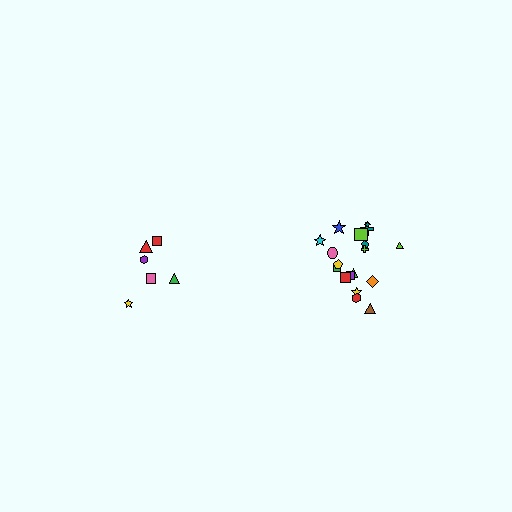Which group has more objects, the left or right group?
The right group.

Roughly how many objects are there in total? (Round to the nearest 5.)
Roughly 25 objects in total.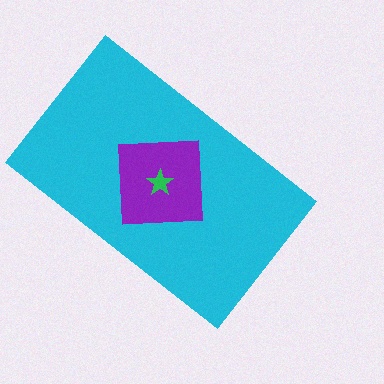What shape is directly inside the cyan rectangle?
The purple square.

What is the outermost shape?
The cyan rectangle.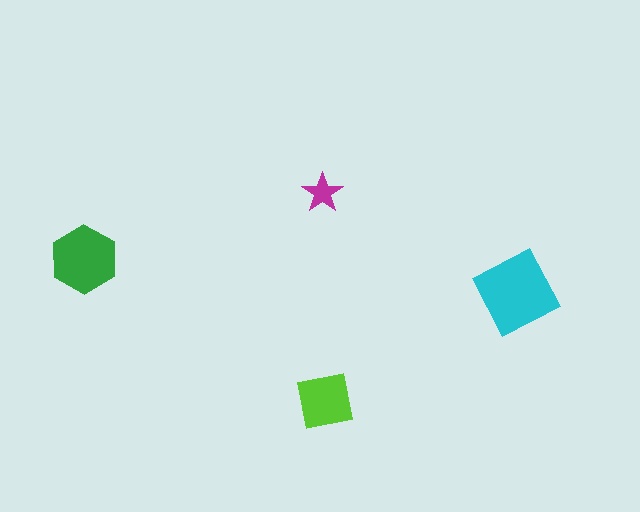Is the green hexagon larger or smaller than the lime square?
Larger.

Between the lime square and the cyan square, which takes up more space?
The cyan square.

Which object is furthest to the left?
The green hexagon is leftmost.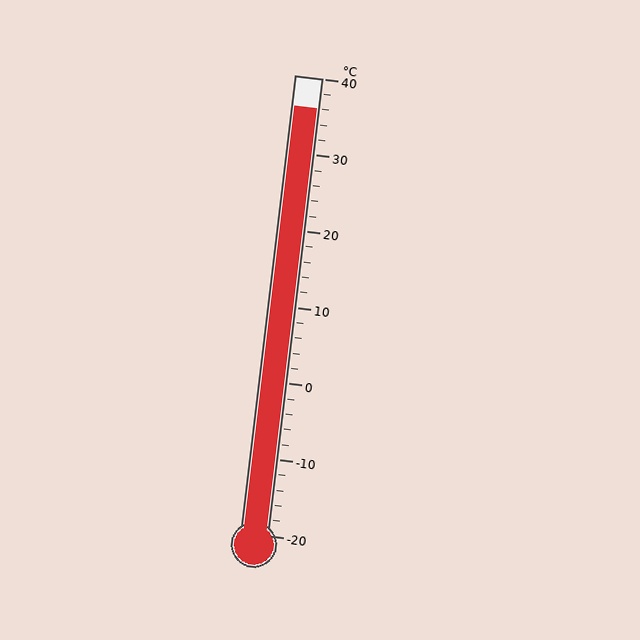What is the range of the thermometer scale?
The thermometer scale ranges from -20°C to 40°C.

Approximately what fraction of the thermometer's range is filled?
The thermometer is filled to approximately 95% of its range.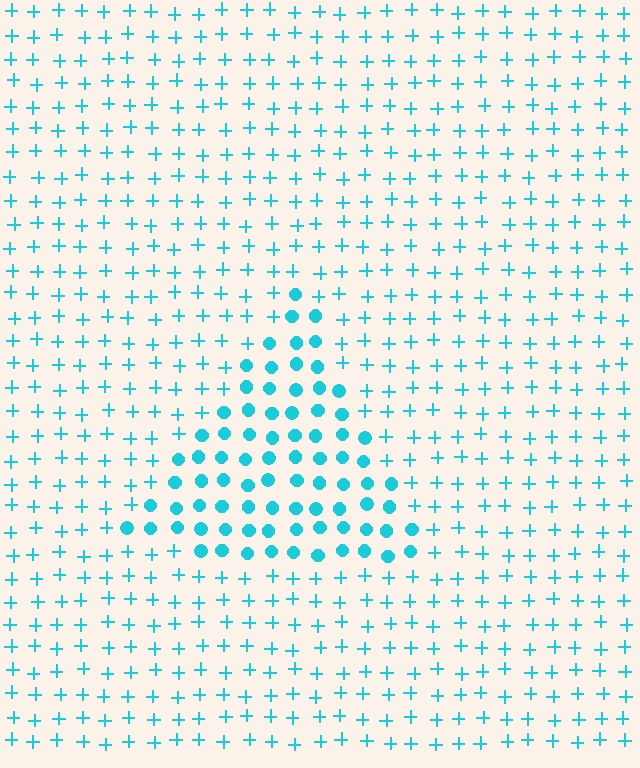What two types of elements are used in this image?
The image uses circles inside the triangle region and plus signs outside it.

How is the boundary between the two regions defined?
The boundary is defined by a change in element shape: circles inside vs. plus signs outside. All elements share the same color and spacing.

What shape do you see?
I see a triangle.